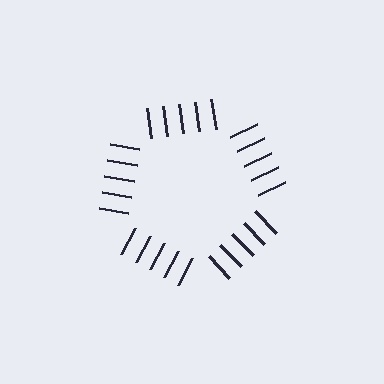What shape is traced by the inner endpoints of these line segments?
An illusory pentagon — the line segments terminate on its edges but no continuous stroke is drawn.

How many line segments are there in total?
25 — 5 along each of the 5 edges.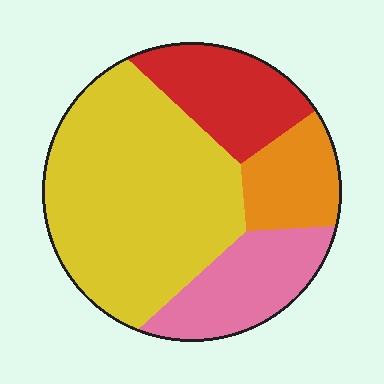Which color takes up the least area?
Orange, at roughly 15%.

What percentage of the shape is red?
Red covers roughly 15% of the shape.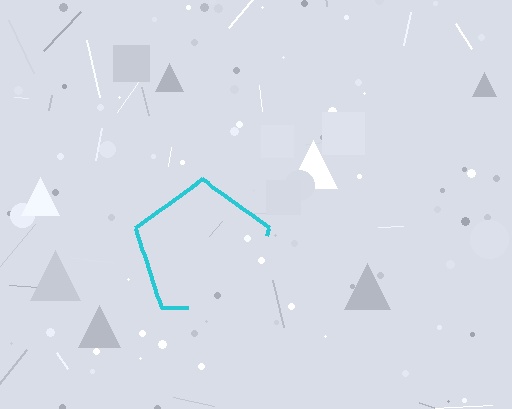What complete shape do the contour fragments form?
The contour fragments form a pentagon.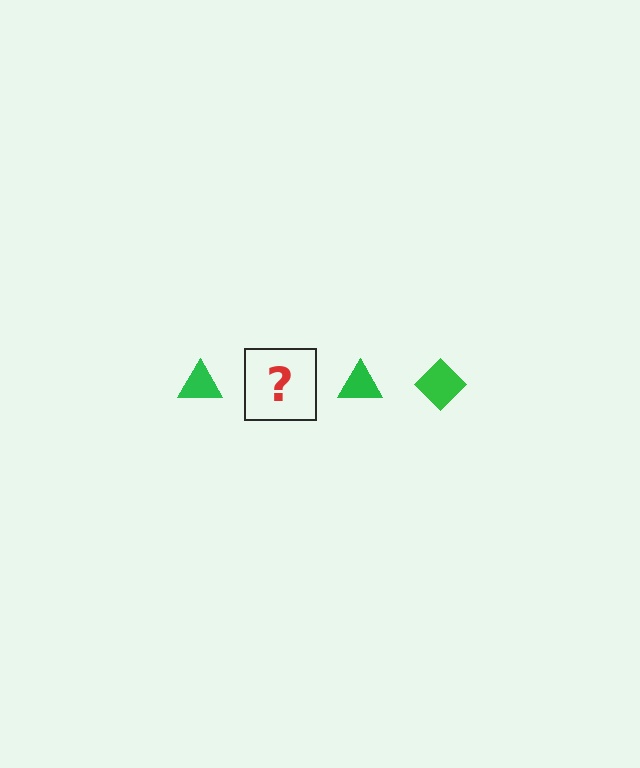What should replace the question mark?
The question mark should be replaced with a green diamond.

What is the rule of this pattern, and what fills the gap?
The rule is that the pattern cycles through triangle, diamond shapes in green. The gap should be filled with a green diamond.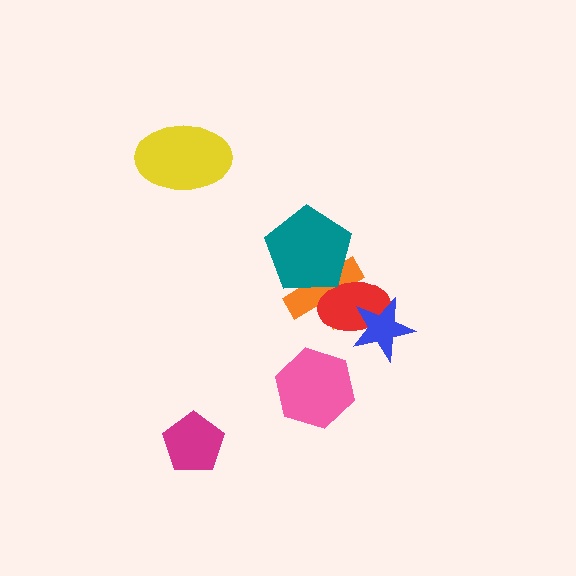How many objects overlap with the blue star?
1 object overlaps with the blue star.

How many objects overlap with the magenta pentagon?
0 objects overlap with the magenta pentagon.